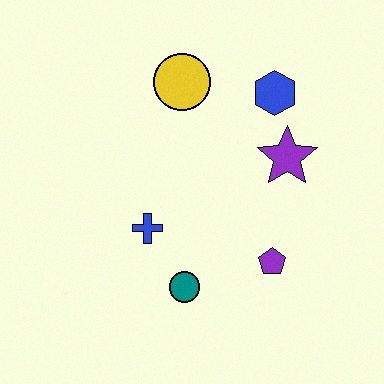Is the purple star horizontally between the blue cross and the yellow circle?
No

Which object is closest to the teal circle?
The blue cross is closest to the teal circle.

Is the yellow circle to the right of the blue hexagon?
No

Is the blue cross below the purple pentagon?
No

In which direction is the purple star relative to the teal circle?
The purple star is above the teal circle.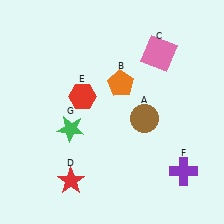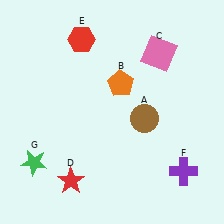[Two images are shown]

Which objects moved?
The objects that moved are: the red hexagon (E), the green star (G).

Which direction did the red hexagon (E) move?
The red hexagon (E) moved up.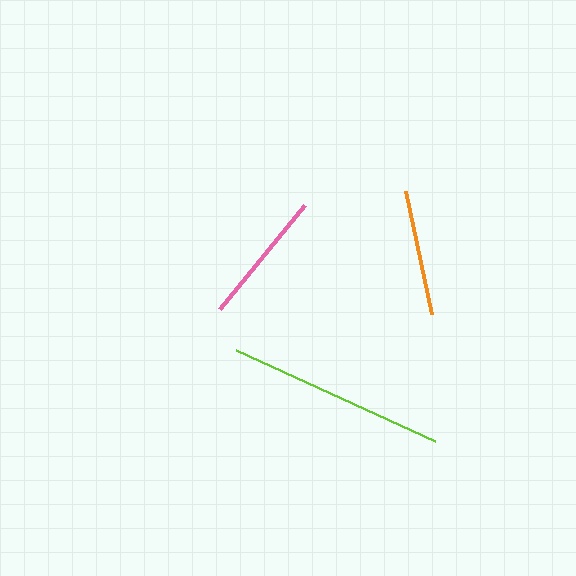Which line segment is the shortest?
The orange line is the shortest at approximately 125 pixels.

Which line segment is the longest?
The lime line is the longest at approximately 219 pixels.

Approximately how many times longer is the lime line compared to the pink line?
The lime line is approximately 1.6 times the length of the pink line.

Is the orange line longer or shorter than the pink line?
The pink line is longer than the orange line.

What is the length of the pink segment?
The pink segment is approximately 134 pixels long.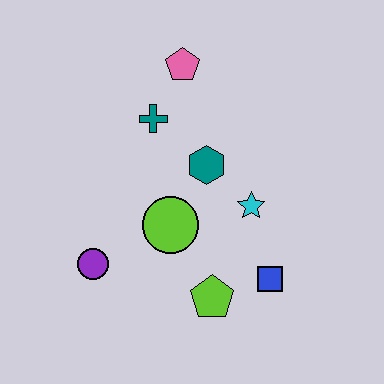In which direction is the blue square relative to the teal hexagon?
The blue square is below the teal hexagon.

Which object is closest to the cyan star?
The teal hexagon is closest to the cyan star.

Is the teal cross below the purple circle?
No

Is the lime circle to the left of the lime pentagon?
Yes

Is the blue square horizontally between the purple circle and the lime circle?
No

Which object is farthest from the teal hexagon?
The purple circle is farthest from the teal hexagon.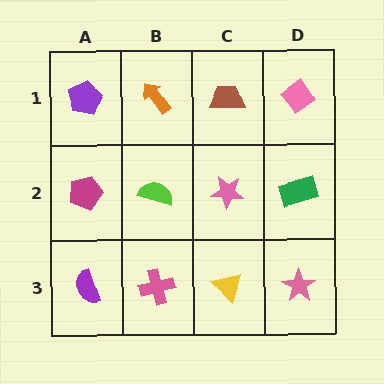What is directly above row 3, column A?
A magenta pentagon.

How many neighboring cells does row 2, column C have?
4.